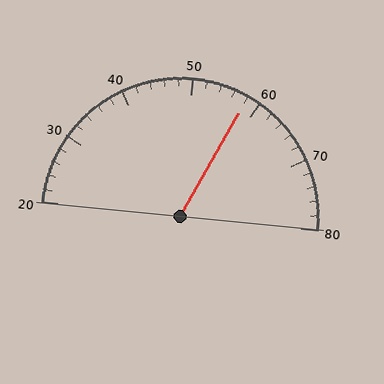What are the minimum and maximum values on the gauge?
The gauge ranges from 20 to 80.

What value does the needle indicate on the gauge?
The needle indicates approximately 58.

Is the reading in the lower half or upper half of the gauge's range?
The reading is in the upper half of the range (20 to 80).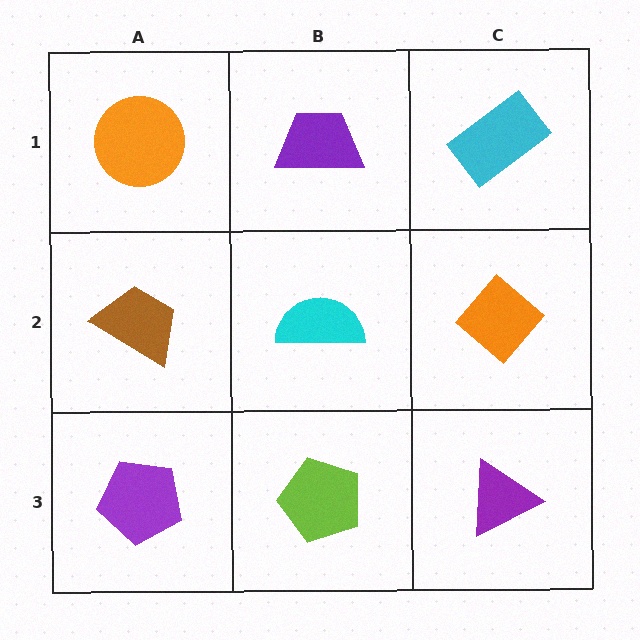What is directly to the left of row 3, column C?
A lime pentagon.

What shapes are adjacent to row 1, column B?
A cyan semicircle (row 2, column B), an orange circle (row 1, column A), a cyan rectangle (row 1, column C).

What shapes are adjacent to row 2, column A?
An orange circle (row 1, column A), a purple pentagon (row 3, column A), a cyan semicircle (row 2, column B).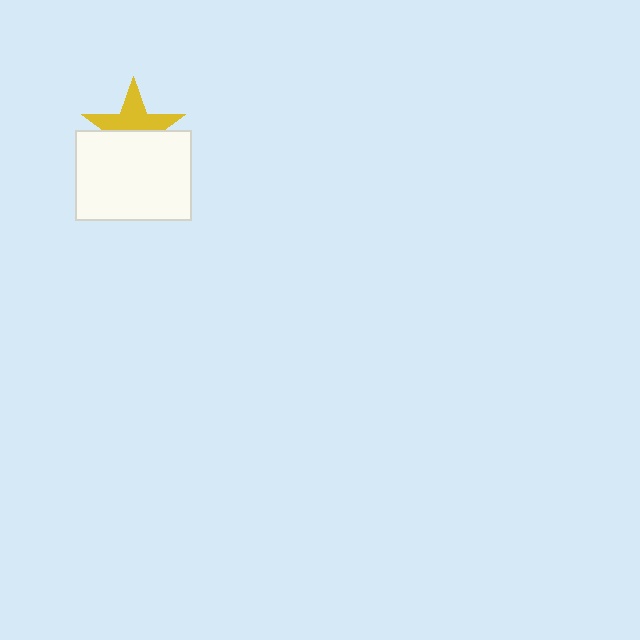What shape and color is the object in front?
The object in front is a white rectangle.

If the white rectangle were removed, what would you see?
You would see the complete yellow star.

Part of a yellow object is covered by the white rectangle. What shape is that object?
It is a star.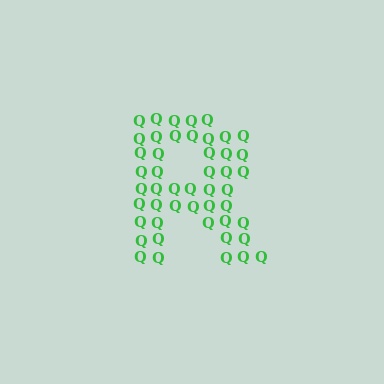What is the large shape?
The large shape is the letter R.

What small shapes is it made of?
It is made of small letter Q's.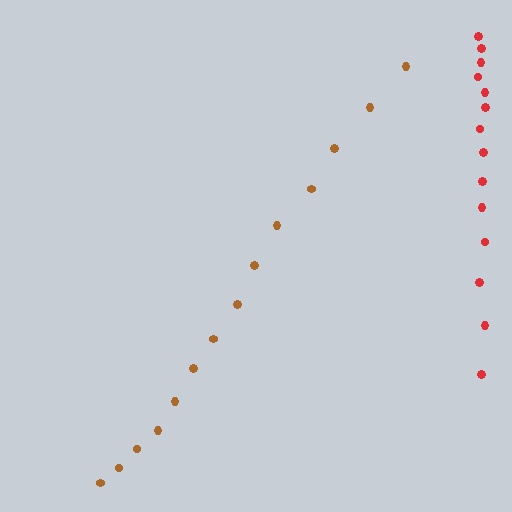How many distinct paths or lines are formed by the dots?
There are 2 distinct paths.